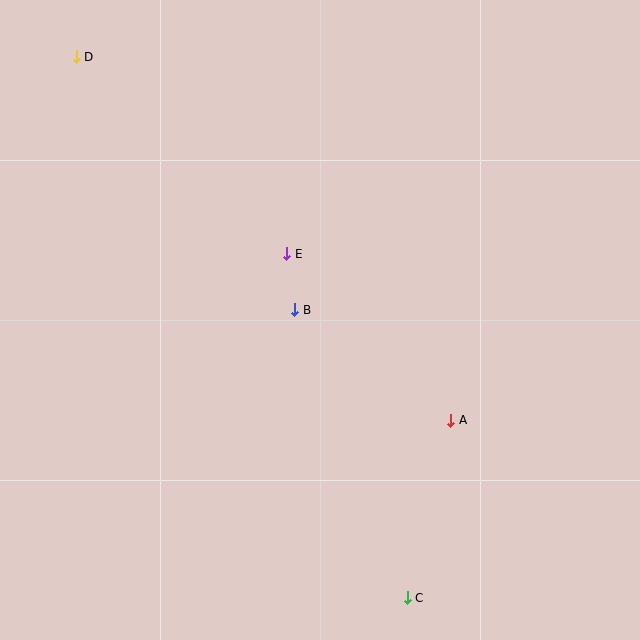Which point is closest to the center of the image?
Point B at (295, 310) is closest to the center.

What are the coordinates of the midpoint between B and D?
The midpoint between B and D is at (186, 183).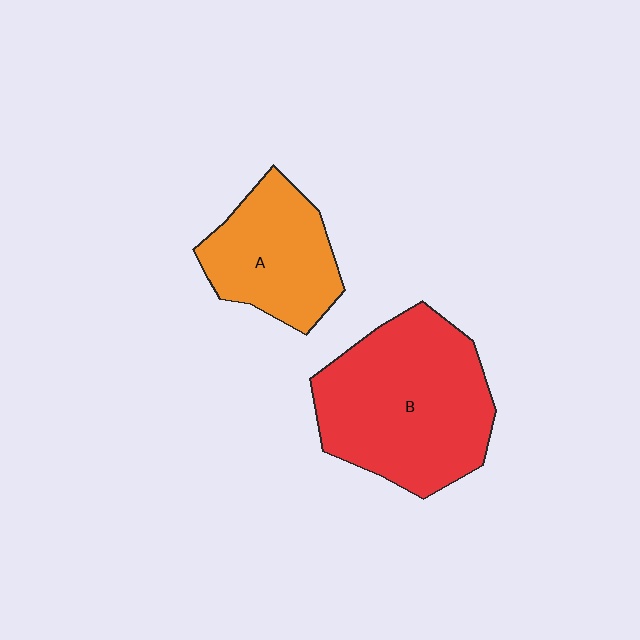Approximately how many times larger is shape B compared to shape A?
Approximately 1.7 times.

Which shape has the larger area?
Shape B (red).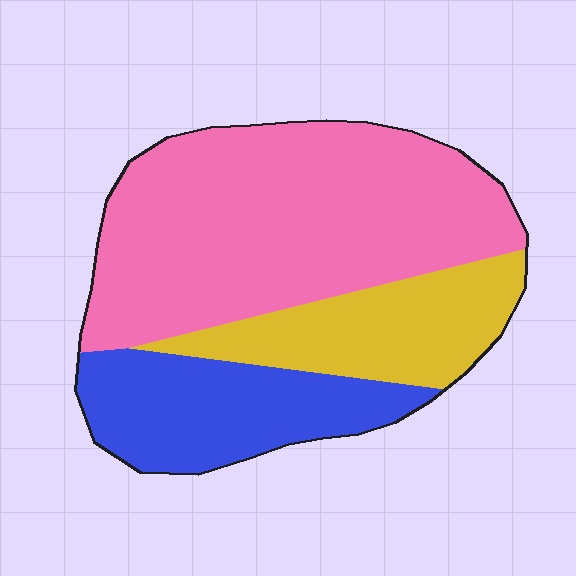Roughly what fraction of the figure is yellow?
Yellow takes up between a sixth and a third of the figure.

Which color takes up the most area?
Pink, at roughly 55%.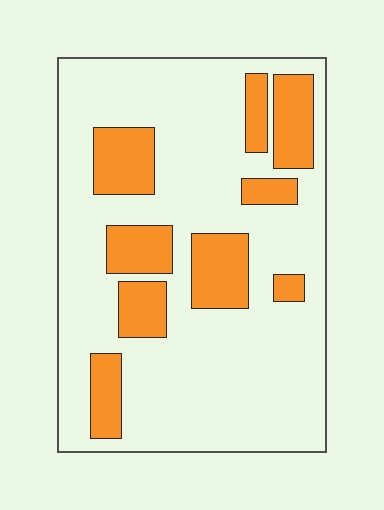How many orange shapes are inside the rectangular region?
9.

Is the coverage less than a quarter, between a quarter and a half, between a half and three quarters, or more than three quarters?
Less than a quarter.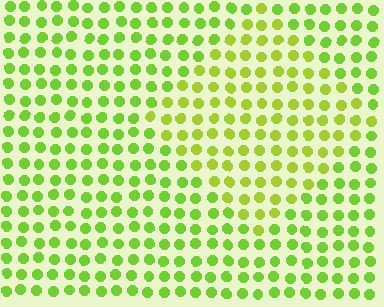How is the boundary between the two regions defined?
The boundary is defined purely by a slight shift in hue (about 19 degrees). Spacing, size, and orientation are identical on both sides.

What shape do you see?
I see a diamond.